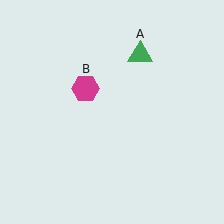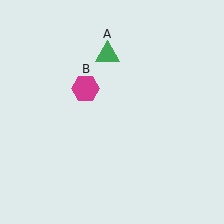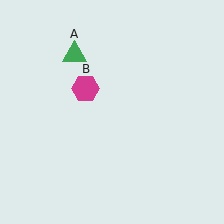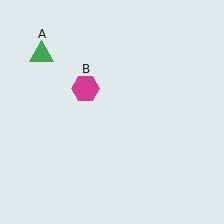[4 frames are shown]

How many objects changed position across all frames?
1 object changed position: green triangle (object A).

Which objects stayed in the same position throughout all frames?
Magenta hexagon (object B) remained stationary.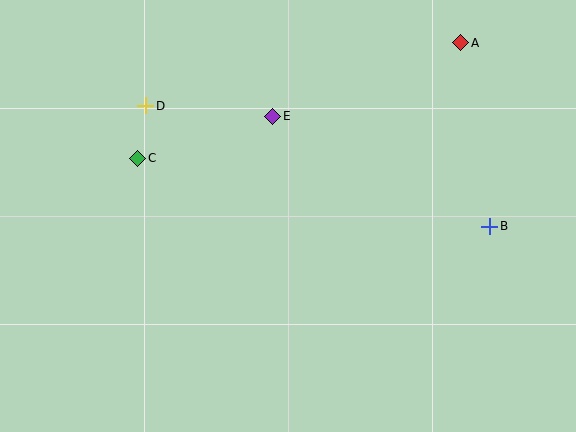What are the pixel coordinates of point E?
Point E is at (273, 116).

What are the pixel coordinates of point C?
Point C is at (138, 158).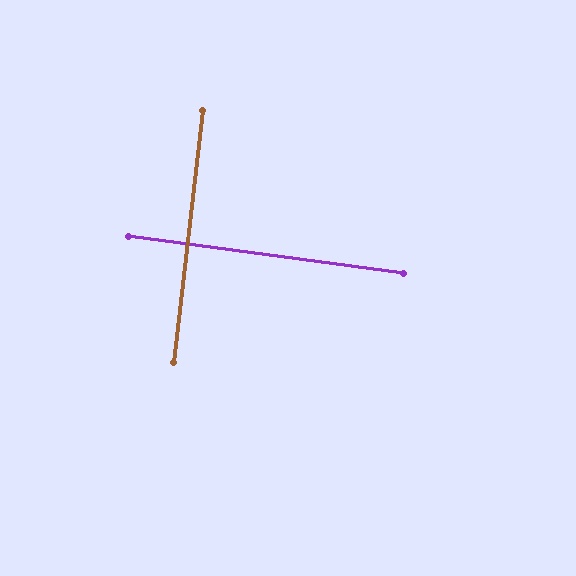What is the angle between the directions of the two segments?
Approximately 89 degrees.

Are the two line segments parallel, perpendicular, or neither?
Perpendicular — they meet at approximately 89°.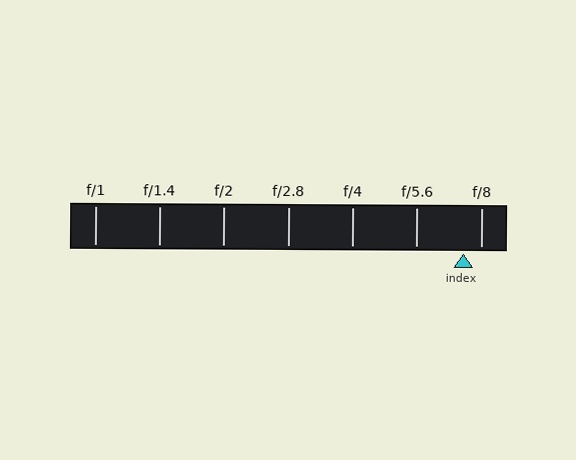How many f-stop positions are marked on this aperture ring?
There are 7 f-stop positions marked.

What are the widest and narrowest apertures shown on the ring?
The widest aperture shown is f/1 and the narrowest is f/8.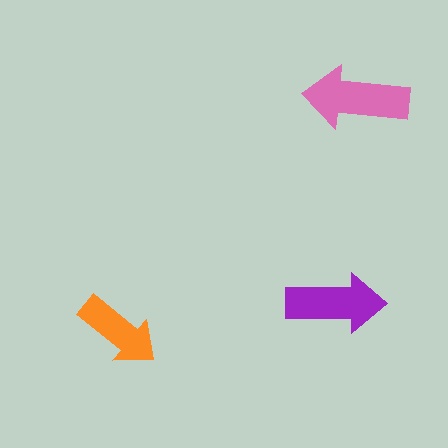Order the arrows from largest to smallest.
the pink one, the purple one, the orange one.